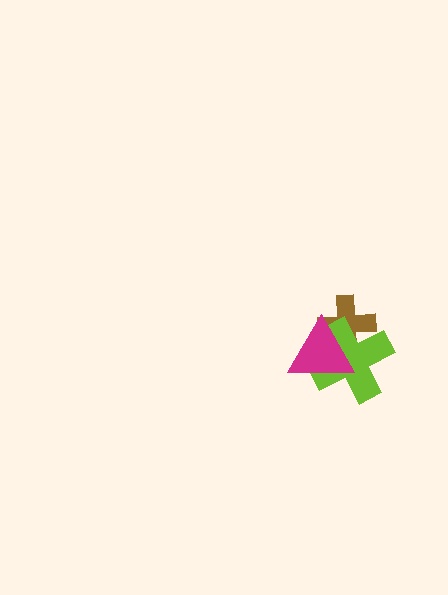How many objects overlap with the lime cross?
2 objects overlap with the lime cross.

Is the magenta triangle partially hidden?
No, no other shape covers it.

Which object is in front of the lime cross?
The magenta triangle is in front of the lime cross.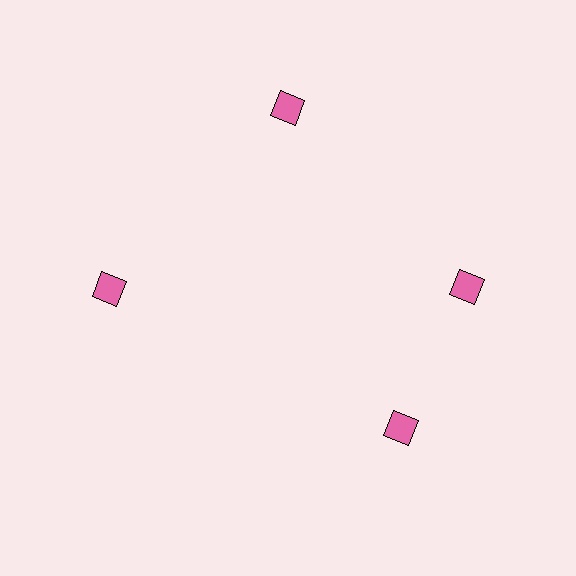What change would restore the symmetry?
The symmetry would be restored by rotating it back into even spacing with its neighbors so that all 4 diamonds sit at equal angles and equal distance from the center.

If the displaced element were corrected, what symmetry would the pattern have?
It would have 4-fold rotational symmetry — the pattern would map onto itself every 90 degrees.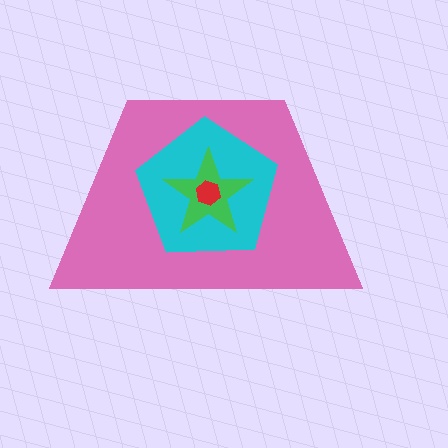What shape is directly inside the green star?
The red hexagon.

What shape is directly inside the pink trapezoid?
The cyan pentagon.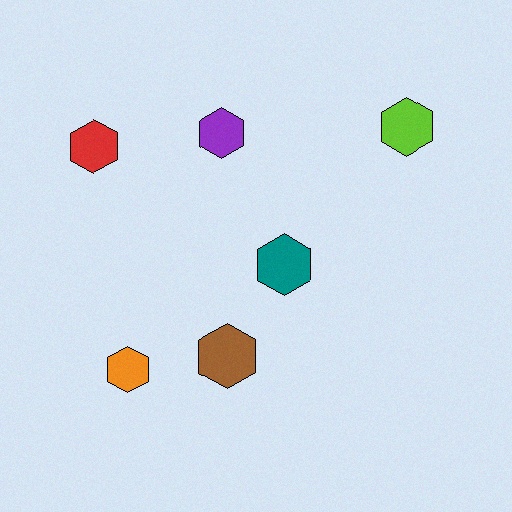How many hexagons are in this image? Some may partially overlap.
There are 6 hexagons.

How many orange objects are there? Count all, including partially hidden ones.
There is 1 orange object.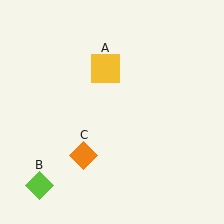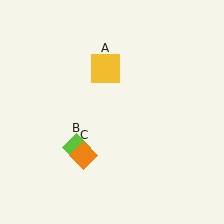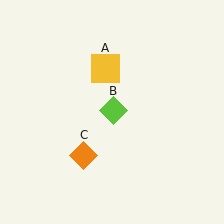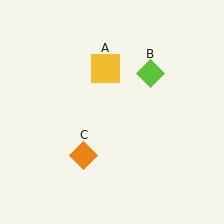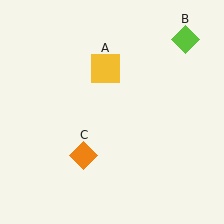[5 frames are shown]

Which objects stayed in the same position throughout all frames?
Yellow square (object A) and orange diamond (object C) remained stationary.